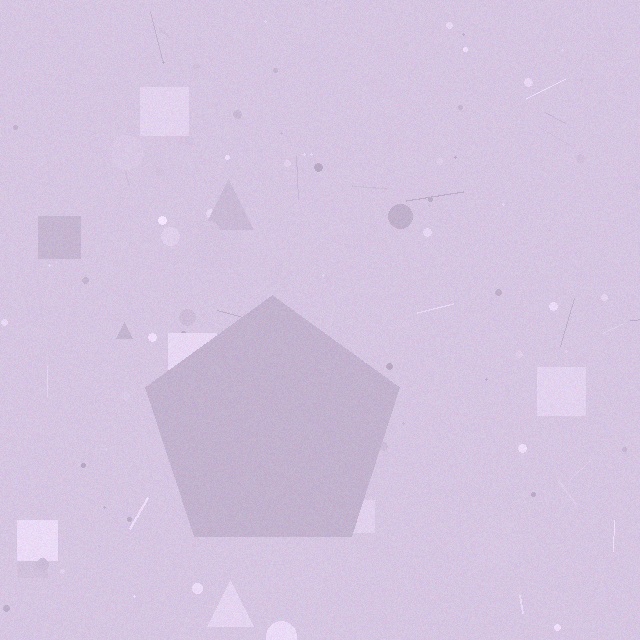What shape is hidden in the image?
A pentagon is hidden in the image.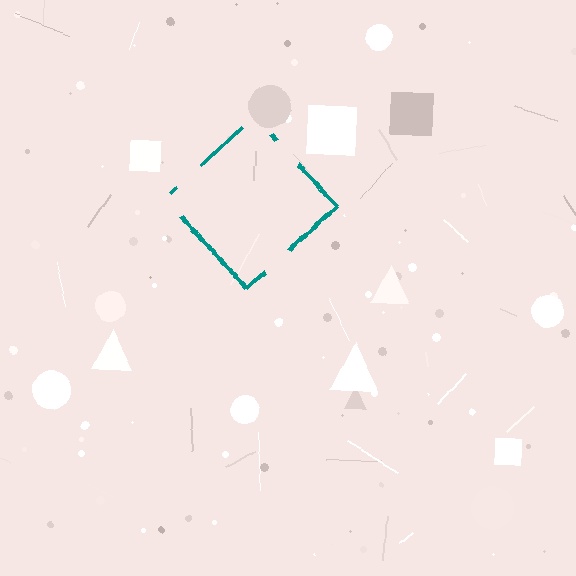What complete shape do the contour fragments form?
The contour fragments form a diamond.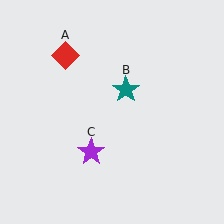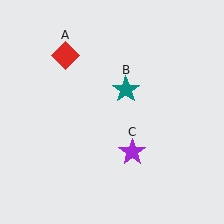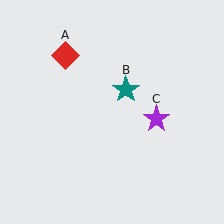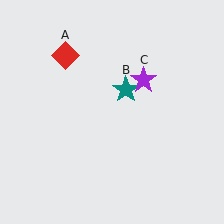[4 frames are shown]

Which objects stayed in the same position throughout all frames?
Red diamond (object A) and teal star (object B) remained stationary.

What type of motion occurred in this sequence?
The purple star (object C) rotated counterclockwise around the center of the scene.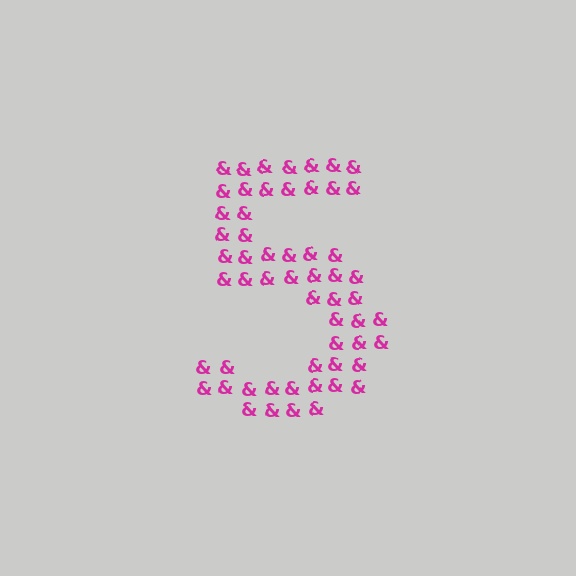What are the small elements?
The small elements are ampersands.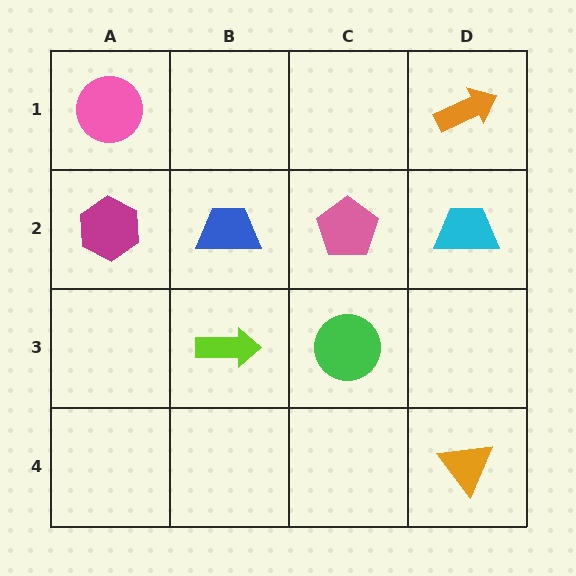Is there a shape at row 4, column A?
No, that cell is empty.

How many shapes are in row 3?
2 shapes.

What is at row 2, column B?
A blue trapezoid.